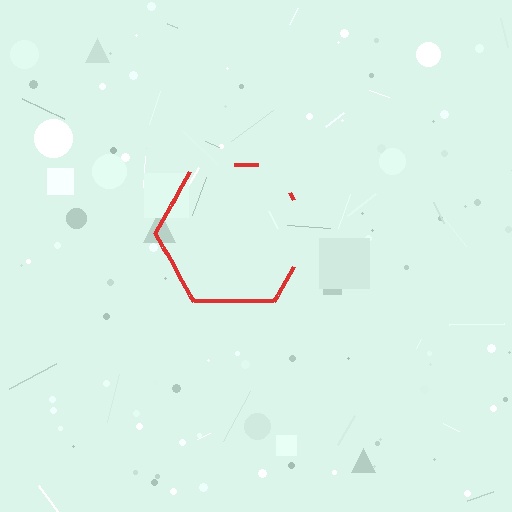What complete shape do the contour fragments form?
The contour fragments form a hexagon.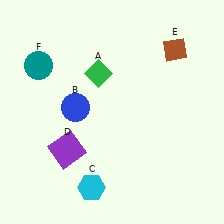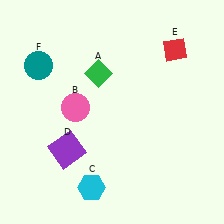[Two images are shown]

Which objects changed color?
B changed from blue to pink. E changed from brown to red.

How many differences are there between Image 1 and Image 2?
There are 2 differences between the two images.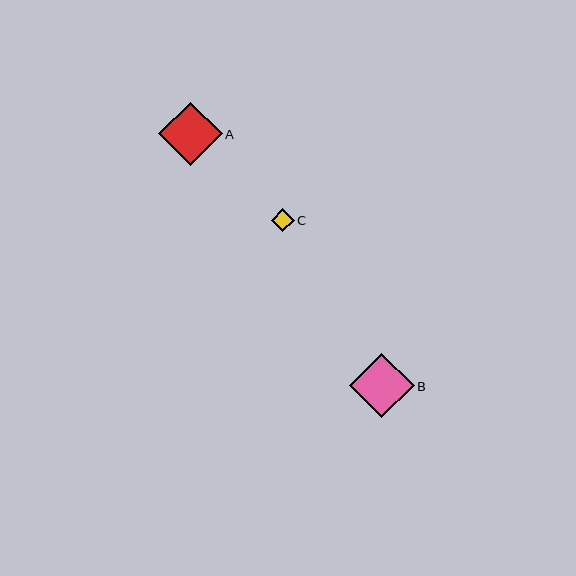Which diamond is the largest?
Diamond B is the largest with a size of approximately 64 pixels.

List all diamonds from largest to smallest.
From largest to smallest: B, A, C.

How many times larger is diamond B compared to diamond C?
Diamond B is approximately 2.8 times the size of diamond C.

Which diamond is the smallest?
Diamond C is the smallest with a size of approximately 23 pixels.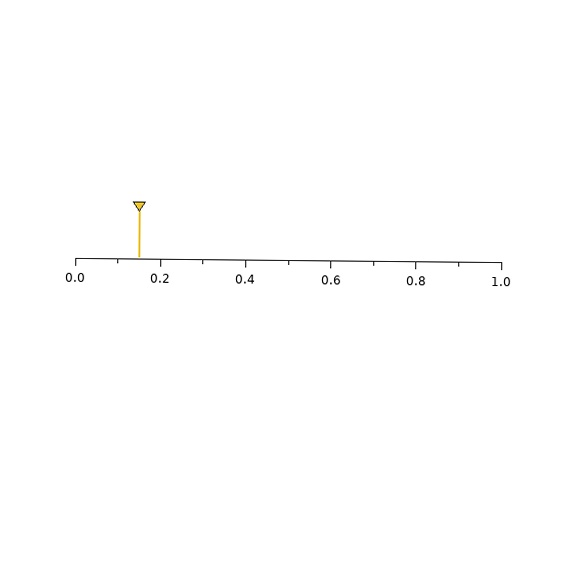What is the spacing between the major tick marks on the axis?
The major ticks are spaced 0.2 apart.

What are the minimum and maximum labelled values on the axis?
The axis runs from 0.0 to 1.0.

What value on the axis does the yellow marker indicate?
The marker indicates approximately 0.15.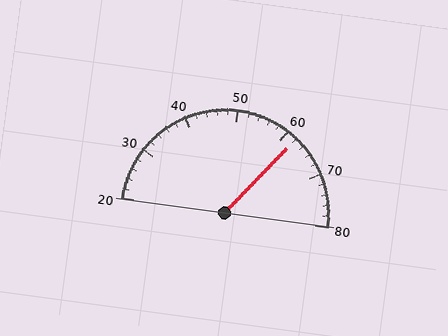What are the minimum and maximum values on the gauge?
The gauge ranges from 20 to 80.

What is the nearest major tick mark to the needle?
The nearest major tick mark is 60.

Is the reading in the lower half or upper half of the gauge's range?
The reading is in the upper half of the range (20 to 80).